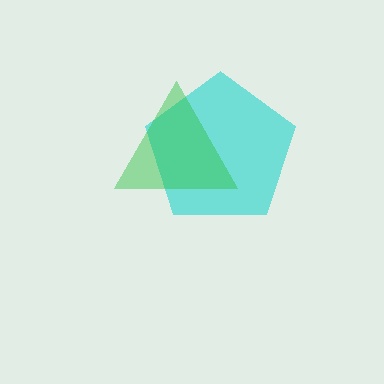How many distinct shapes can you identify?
There are 2 distinct shapes: a cyan pentagon, a green triangle.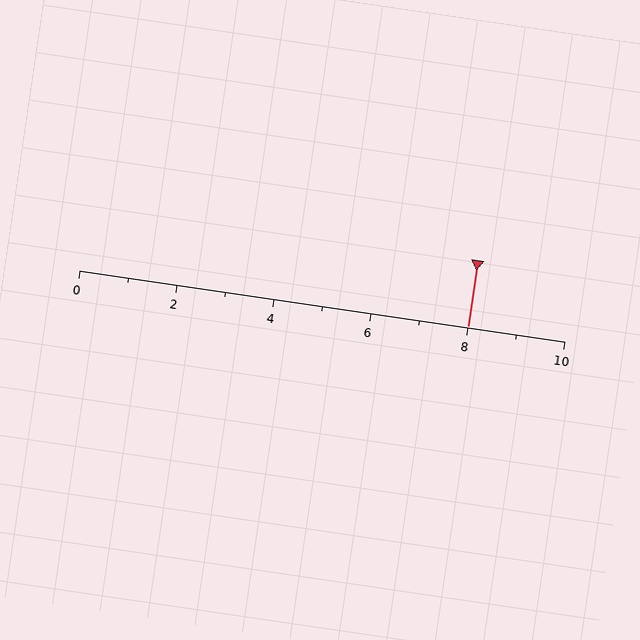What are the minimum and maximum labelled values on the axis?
The axis runs from 0 to 10.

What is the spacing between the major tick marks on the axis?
The major ticks are spaced 2 apart.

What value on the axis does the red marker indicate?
The marker indicates approximately 8.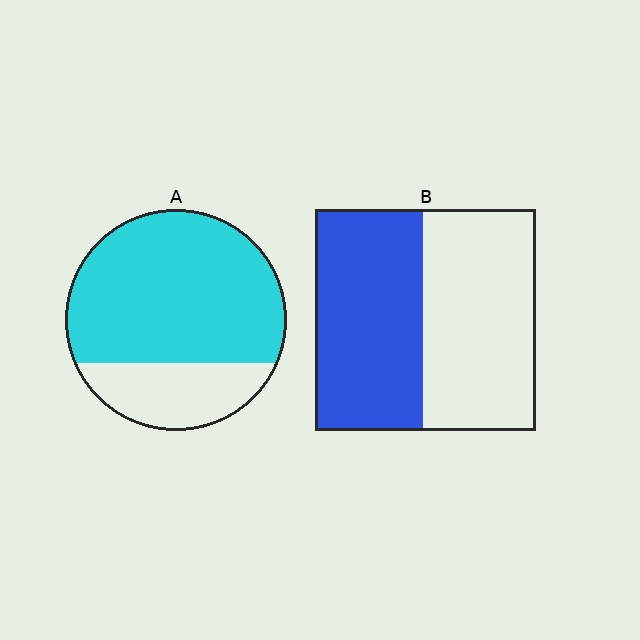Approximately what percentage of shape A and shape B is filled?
A is approximately 75% and B is approximately 50%.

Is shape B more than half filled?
Roughly half.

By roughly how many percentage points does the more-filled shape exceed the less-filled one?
By roughly 25 percentage points (A over B).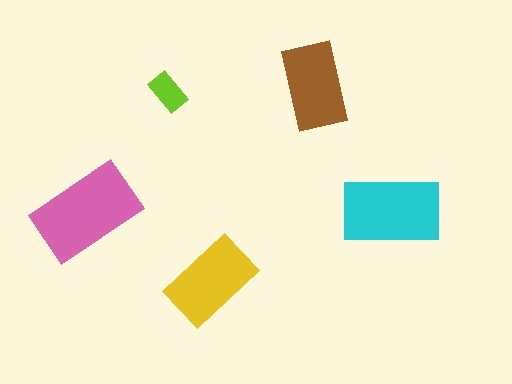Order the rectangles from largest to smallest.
the pink one, the cyan one, the yellow one, the brown one, the lime one.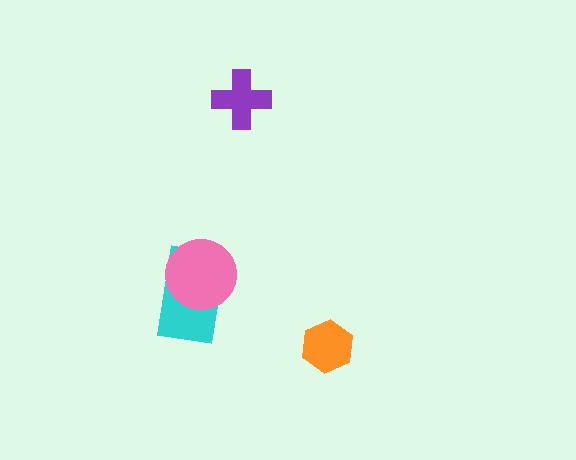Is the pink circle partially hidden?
No, no other shape covers it.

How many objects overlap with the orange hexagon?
0 objects overlap with the orange hexagon.